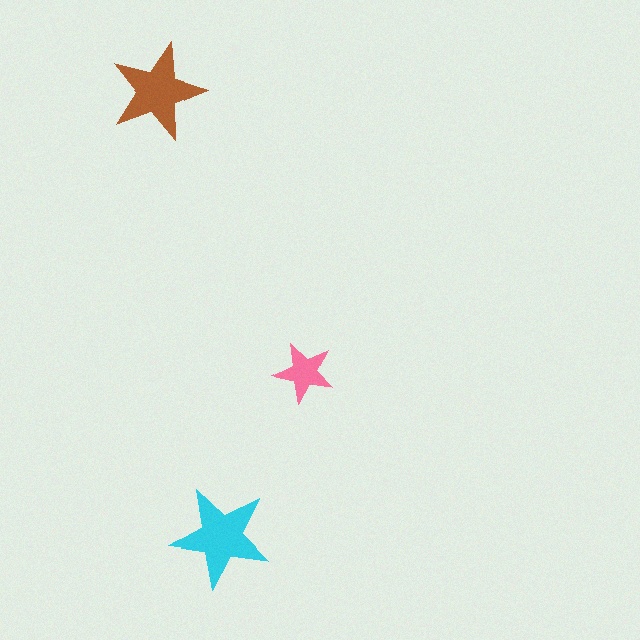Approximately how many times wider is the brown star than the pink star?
About 1.5 times wider.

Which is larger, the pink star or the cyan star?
The cyan one.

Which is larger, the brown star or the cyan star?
The cyan one.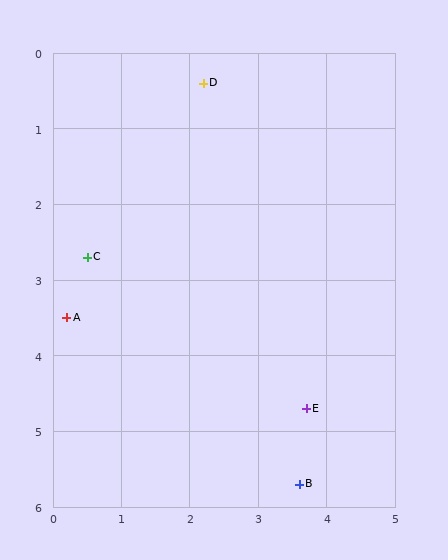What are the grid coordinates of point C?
Point C is at approximately (0.5, 2.7).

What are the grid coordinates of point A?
Point A is at approximately (0.2, 3.5).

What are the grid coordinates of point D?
Point D is at approximately (2.2, 0.4).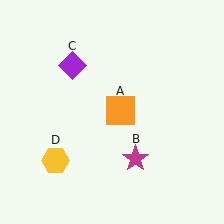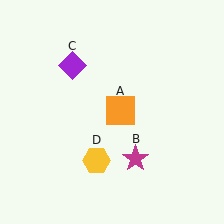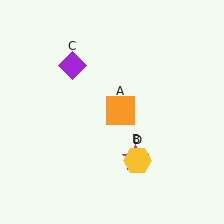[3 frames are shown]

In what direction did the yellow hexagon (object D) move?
The yellow hexagon (object D) moved right.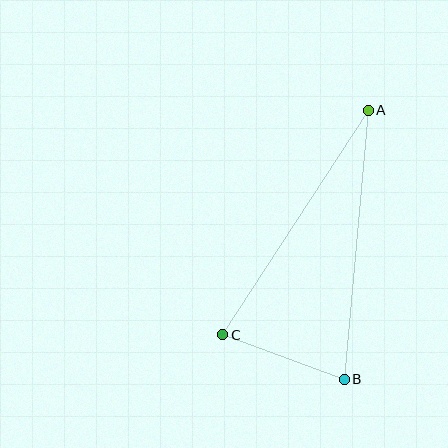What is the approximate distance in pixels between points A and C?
The distance between A and C is approximately 267 pixels.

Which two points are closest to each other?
Points B and C are closest to each other.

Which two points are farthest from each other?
Points A and B are farthest from each other.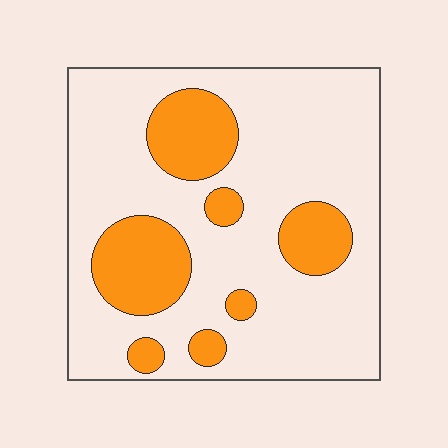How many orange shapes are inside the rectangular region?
7.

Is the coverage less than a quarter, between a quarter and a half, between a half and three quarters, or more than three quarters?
Less than a quarter.